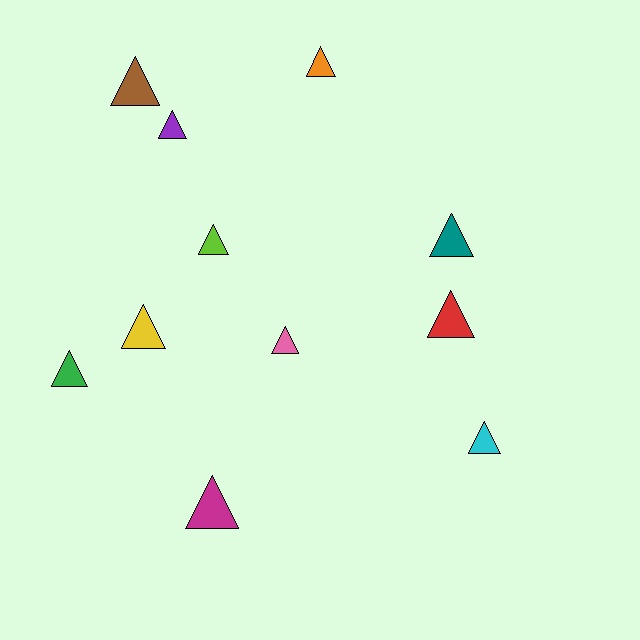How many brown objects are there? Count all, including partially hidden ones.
There is 1 brown object.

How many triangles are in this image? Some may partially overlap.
There are 11 triangles.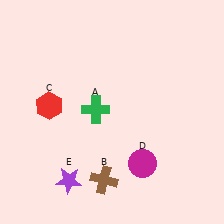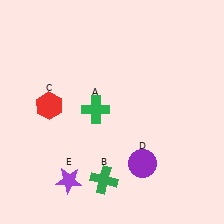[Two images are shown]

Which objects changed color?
B changed from brown to green. D changed from magenta to purple.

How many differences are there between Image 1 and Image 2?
There are 2 differences between the two images.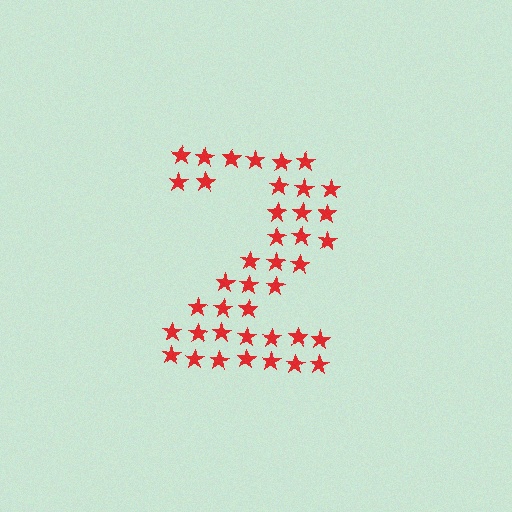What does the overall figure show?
The overall figure shows the digit 2.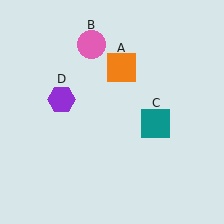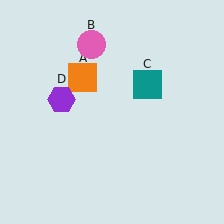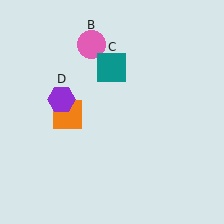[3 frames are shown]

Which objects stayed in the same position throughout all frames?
Pink circle (object B) and purple hexagon (object D) remained stationary.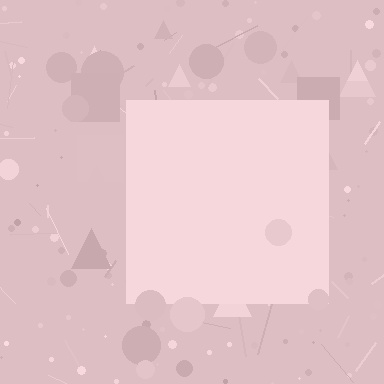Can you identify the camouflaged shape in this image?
The camouflaged shape is a square.